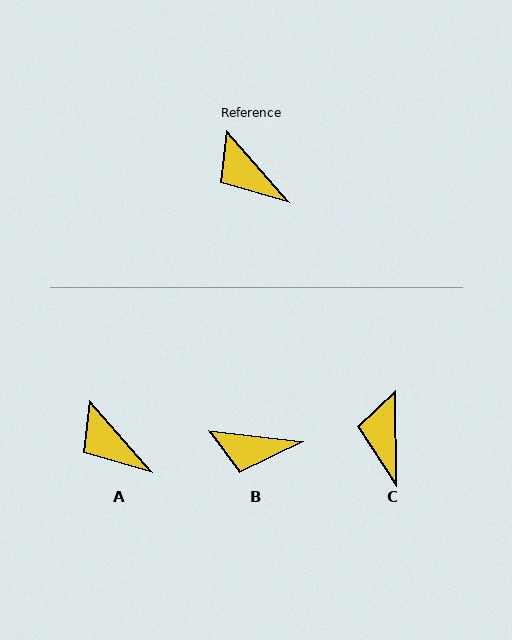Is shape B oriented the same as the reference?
No, it is off by about 42 degrees.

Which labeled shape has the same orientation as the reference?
A.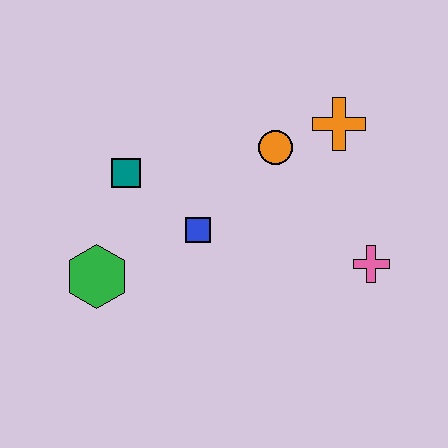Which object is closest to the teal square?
The blue square is closest to the teal square.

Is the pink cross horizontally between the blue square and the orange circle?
No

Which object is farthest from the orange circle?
The green hexagon is farthest from the orange circle.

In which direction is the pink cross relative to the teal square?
The pink cross is to the right of the teal square.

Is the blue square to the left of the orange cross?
Yes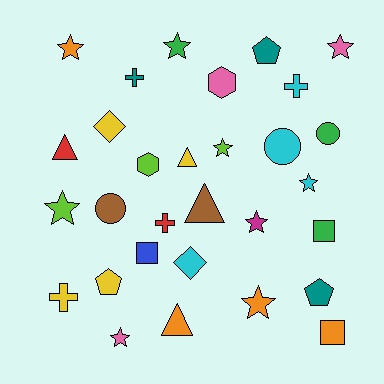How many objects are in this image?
There are 30 objects.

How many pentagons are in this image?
There are 3 pentagons.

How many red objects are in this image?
There are 2 red objects.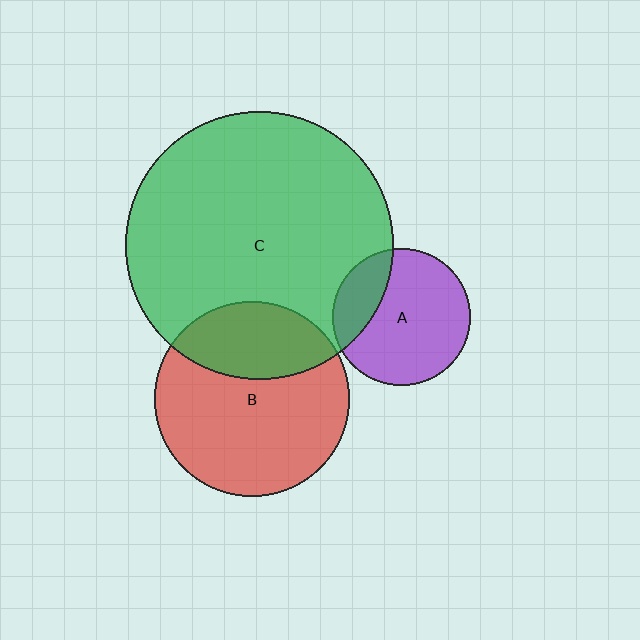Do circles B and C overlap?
Yes.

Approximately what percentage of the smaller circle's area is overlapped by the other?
Approximately 30%.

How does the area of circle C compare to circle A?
Approximately 3.8 times.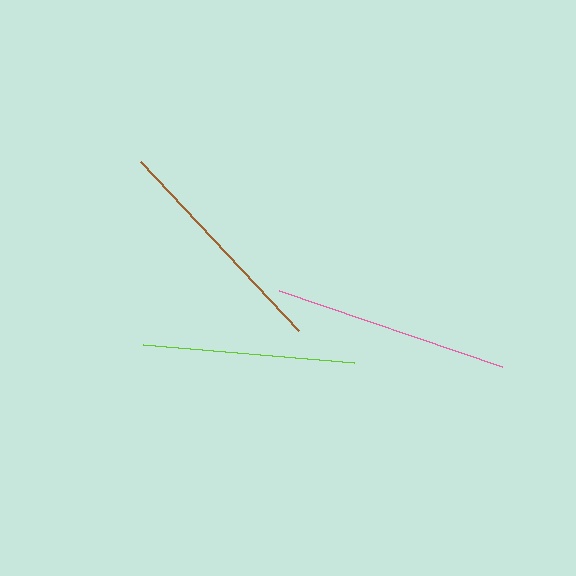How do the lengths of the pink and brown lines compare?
The pink and brown lines are approximately the same length.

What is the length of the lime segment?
The lime segment is approximately 212 pixels long.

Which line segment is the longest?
The pink line is the longest at approximately 235 pixels.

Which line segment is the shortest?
The lime line is the shortest at approximately 212 pixels.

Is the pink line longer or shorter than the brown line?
The pink line is longer than the brown line.